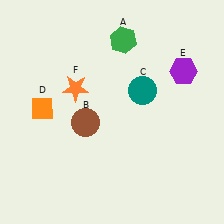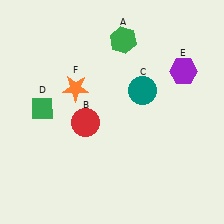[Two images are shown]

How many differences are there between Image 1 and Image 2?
There are 2 differences between the two images.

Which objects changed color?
B changed from brown to red. D changed from orange to green.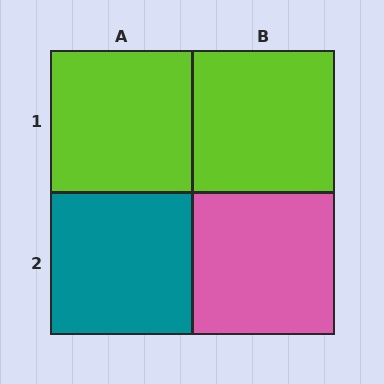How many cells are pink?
1 cell is pink.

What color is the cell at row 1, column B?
Lime.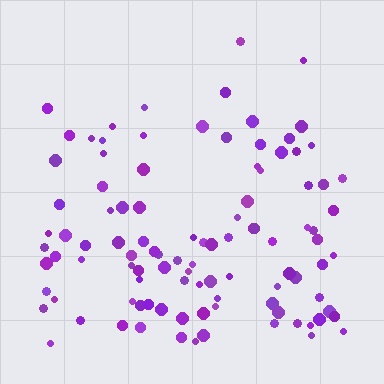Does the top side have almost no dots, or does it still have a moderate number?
Still a moderate number, just noticeably fewer than the bottom.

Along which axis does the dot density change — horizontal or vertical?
Vertical.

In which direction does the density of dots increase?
From top to bottom, with the bottom side densest.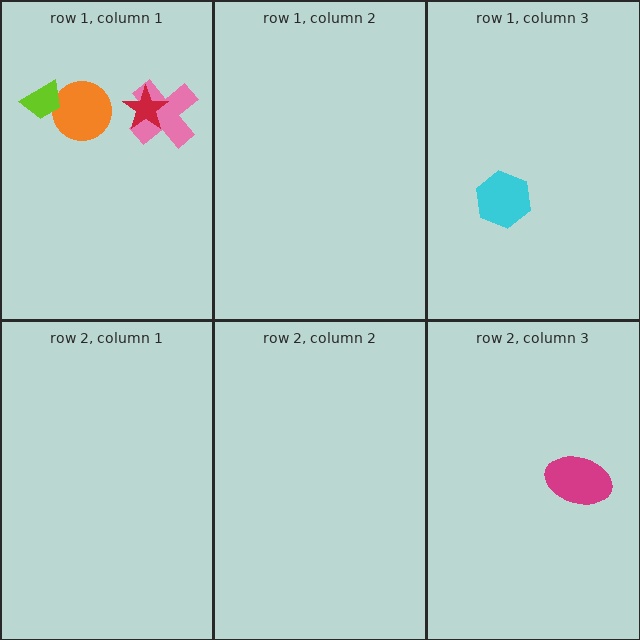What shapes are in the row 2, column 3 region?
The magenta ellipse.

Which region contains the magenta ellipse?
The row 2, column 3 region.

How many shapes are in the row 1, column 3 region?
1.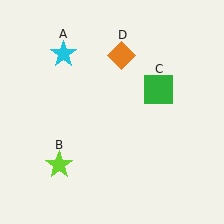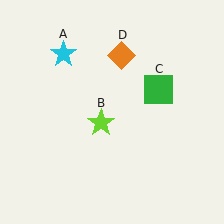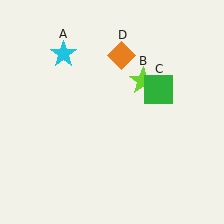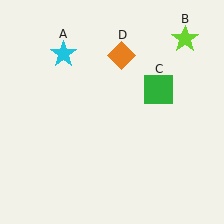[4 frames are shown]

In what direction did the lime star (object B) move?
The lime star (object B) moved up and to the right.